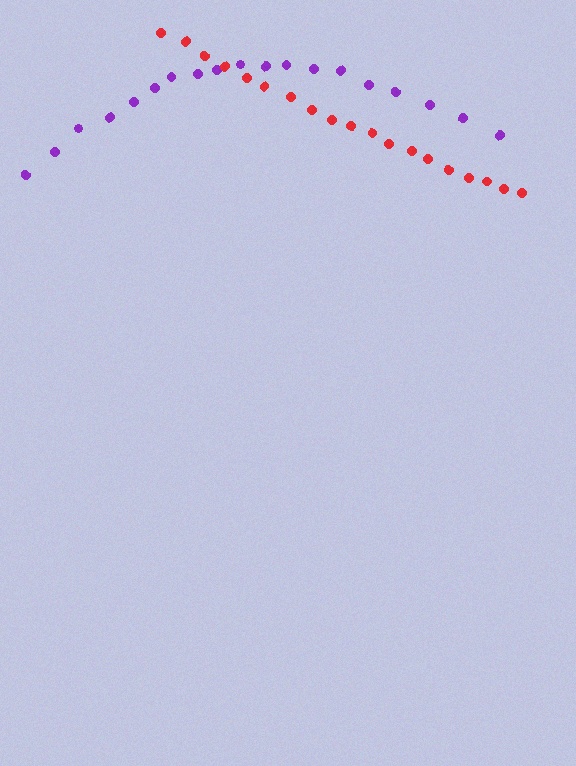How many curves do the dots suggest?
There are 2 distinct paths.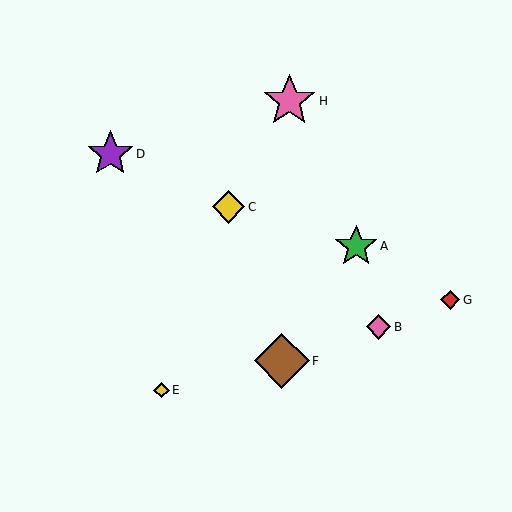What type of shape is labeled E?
Shape E is a yellow diamond.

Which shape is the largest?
The brown diamond (labeled F) is the largest.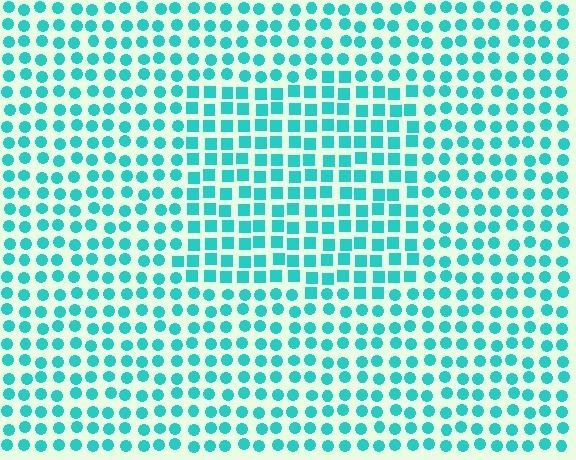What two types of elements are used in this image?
The image uses squares inside the rectangle region and circles outside it.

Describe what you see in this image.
The image is filled with small cyan elements arranged in a uniform grid. A rectangle-shaped region contains squares, while the surrounding area contains circles. The boundary is defined purely by the change in element shape.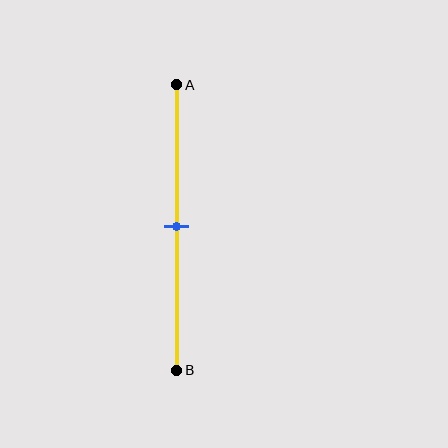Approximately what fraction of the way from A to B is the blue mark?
The blue mark is approximately 50% of the way from A to B.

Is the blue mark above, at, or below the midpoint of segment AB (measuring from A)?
The blue mark is approximately at the midpoint of segment AB.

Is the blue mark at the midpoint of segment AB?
Yes, the mark is approximately at the midpoint.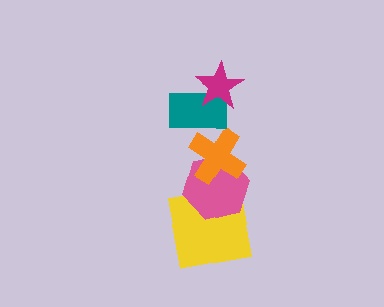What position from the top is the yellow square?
The yellow square is 5th from the top.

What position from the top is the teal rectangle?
The teal rectangle is 2nd from the top.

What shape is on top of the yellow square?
The pink hexagon is on top of the yellow square.